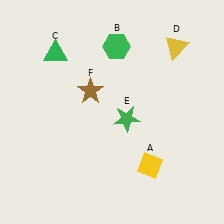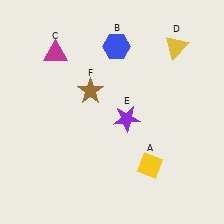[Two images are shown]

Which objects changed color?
B changed from green to blue. C changed from green to magenta. E changed from green to purple.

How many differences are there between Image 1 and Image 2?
There are 3 differences between the two images.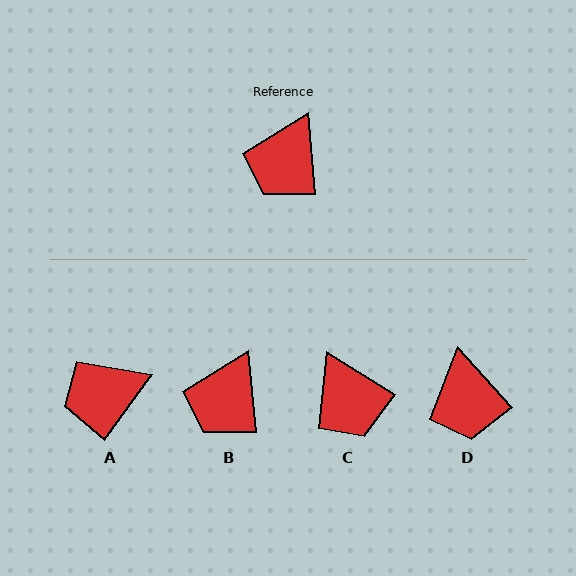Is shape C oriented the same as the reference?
No, it is off by about 53 degrees.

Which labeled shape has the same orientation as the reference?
B.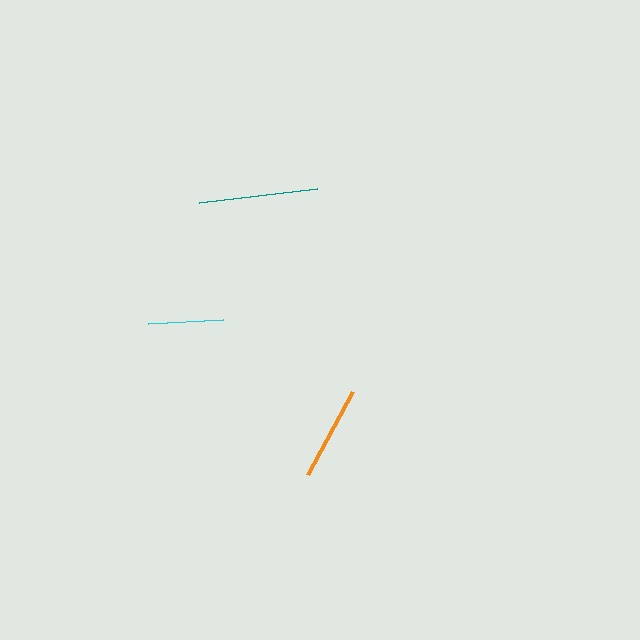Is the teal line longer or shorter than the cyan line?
The teal line is longer than the cyan line.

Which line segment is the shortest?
The cyan line is the shortest at approximately 75 pixels.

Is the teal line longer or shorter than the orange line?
The teal line is longer than the orange line.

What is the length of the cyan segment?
The cyan segment is approximately 75 pixels long.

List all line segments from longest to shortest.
From longest to shortest: teal, orange, cyan.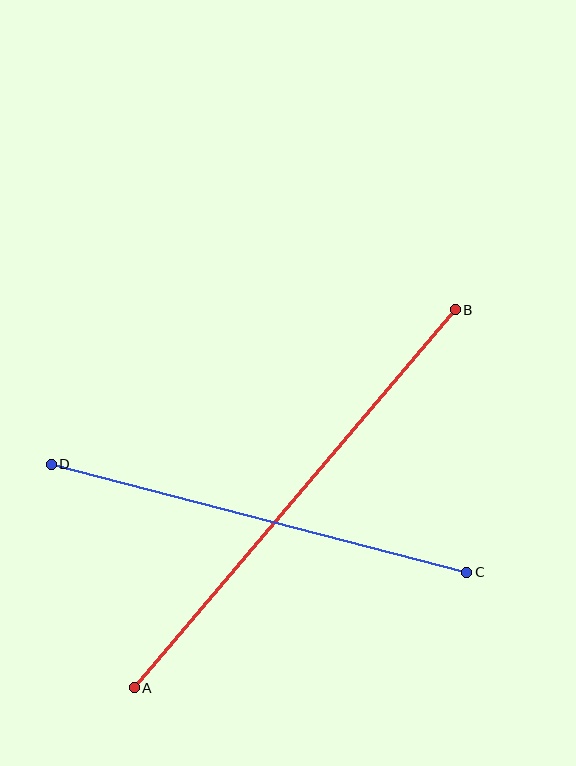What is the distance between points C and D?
The distance is approximately 429 pixels.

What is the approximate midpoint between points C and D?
The midpoint is at approximately (259, 518) pixels.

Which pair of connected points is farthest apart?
Points A and B are farthest apart.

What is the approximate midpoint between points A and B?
The midpoint is at approximately (295, 499) pixels.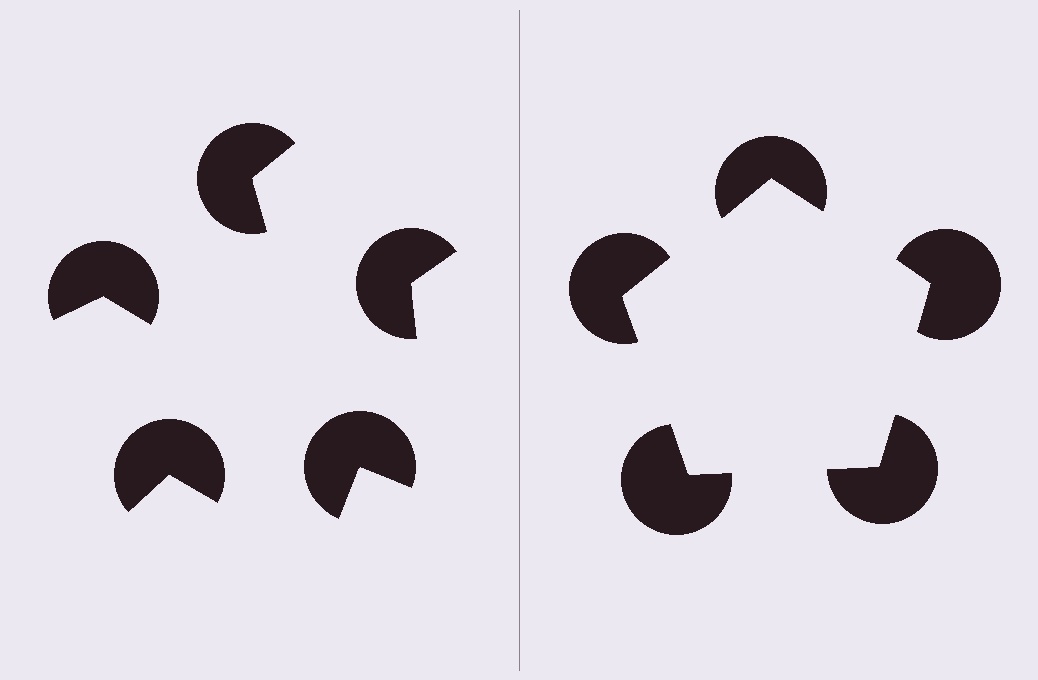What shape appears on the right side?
An illusory pentagon.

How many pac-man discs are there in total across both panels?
10 — 5 on each side.